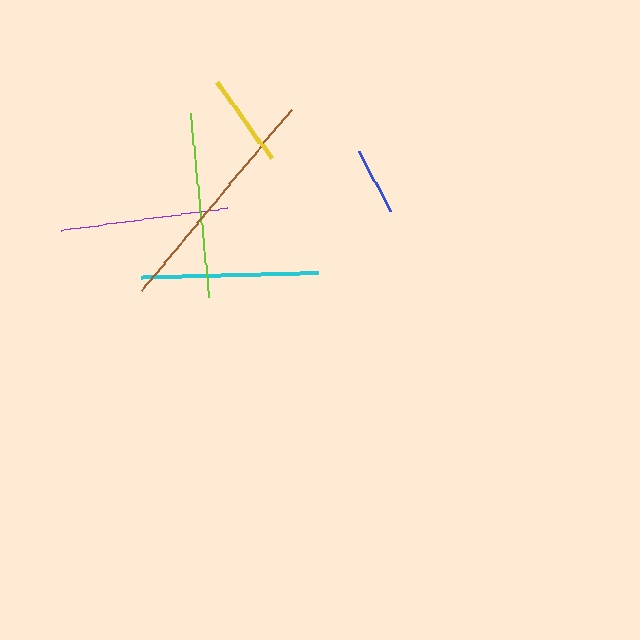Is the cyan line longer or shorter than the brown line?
The brown line is longer than the cyan line.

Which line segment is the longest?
The brown line is the longest at approximately 235 pixels.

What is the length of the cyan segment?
The cyan segment is approximately 176 pixels long.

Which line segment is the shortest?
The blue line is the shortest at approximately 68 pixels.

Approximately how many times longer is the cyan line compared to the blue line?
The cyan line is approximately 2.6 times the length of the blue line.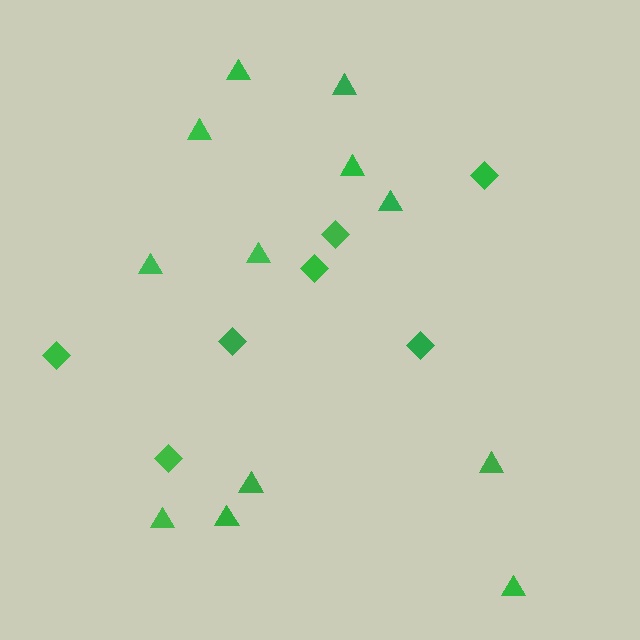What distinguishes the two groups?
There are 2 groups: one group of triangles (12) and one group of diamonds (7).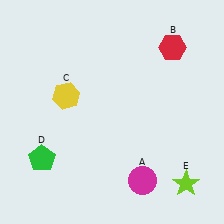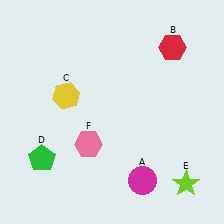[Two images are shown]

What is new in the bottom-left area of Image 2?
A pink hexagon (F) was added in the bottom-left area of Image 2.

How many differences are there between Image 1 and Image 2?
There is 1 difference between the two images.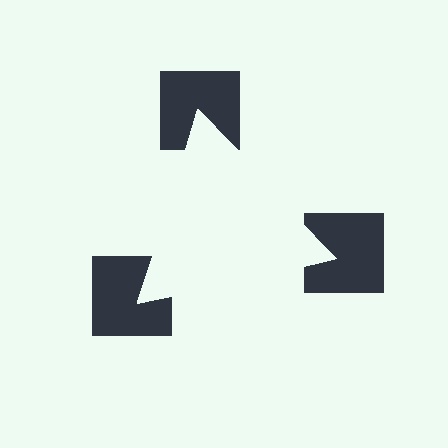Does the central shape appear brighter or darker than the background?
It typically appears slightly brighter than the background, even though no actual brightness change is drawn.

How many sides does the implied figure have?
3 sides.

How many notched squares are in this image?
There are 3 — one at each vertex of the illusory triangle.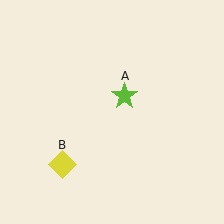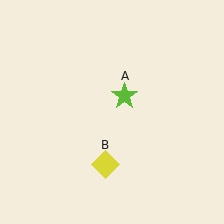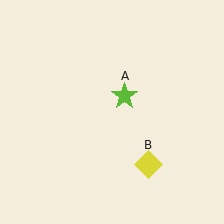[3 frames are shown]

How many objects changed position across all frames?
1 object changed position: yellow diamond (object B).